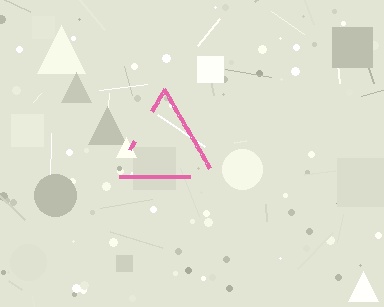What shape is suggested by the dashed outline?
The dashed outline suggests a triangle.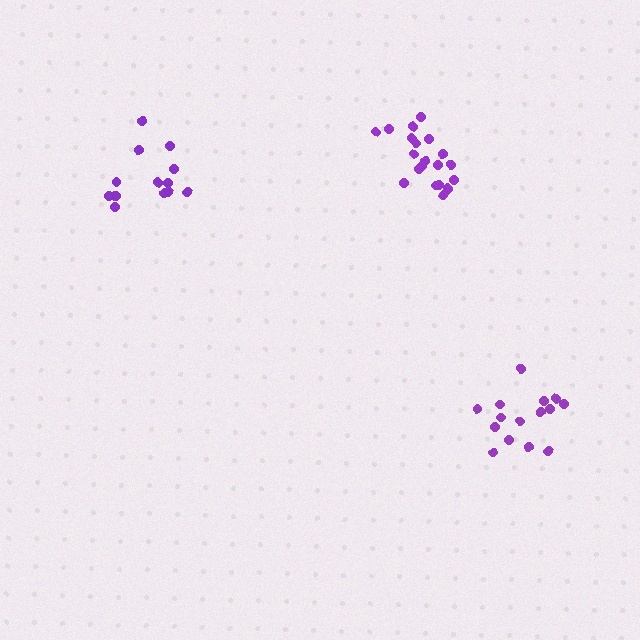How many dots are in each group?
Group 1: 20 dots, Group 2: 15 dots, Group 3: 14 dots (49 total).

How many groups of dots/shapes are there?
There are 3 groups.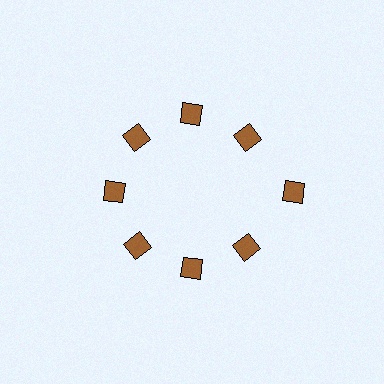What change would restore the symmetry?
The symmetry would be restored by moving it inward, back onto the ring so that all 8 diamonds sit at equal angles and equal distance from the center.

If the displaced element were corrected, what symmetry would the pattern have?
It would have 8-fold rotational symmetry — the pattern would map onto itself every 45 degrees.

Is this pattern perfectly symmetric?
No. The 8 brown diamonds are arranged in a ring, but one element near the 3 o'clock position is pushed outward from the center, breaking the 8-fold rotational symmetry.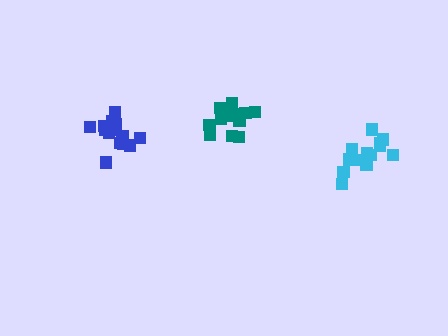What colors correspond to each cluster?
The clusters are colored: blue, teal, cyan.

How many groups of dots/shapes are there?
There are 3 groups.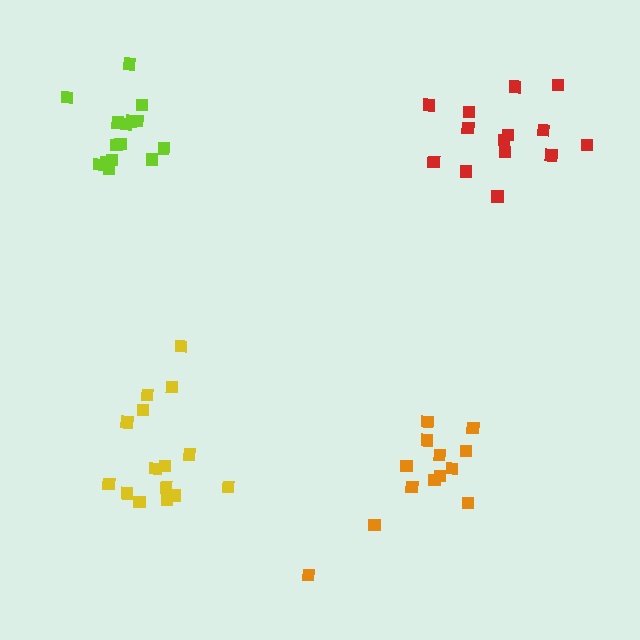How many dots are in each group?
Group 1: 13 dots, Group 2: 14 dots, Group 3: 15 dots, Group 4: 15 dots (57 total).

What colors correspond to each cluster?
The clusters are colored: orange, red, lime, yellow.